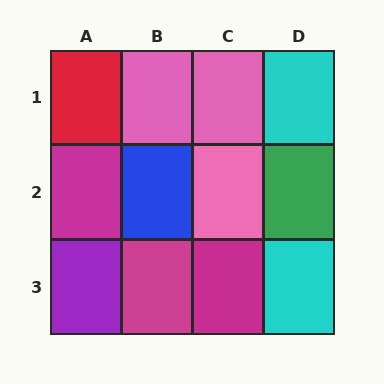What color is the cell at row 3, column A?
Purple.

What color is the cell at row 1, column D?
Cyan.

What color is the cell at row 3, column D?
Cyan.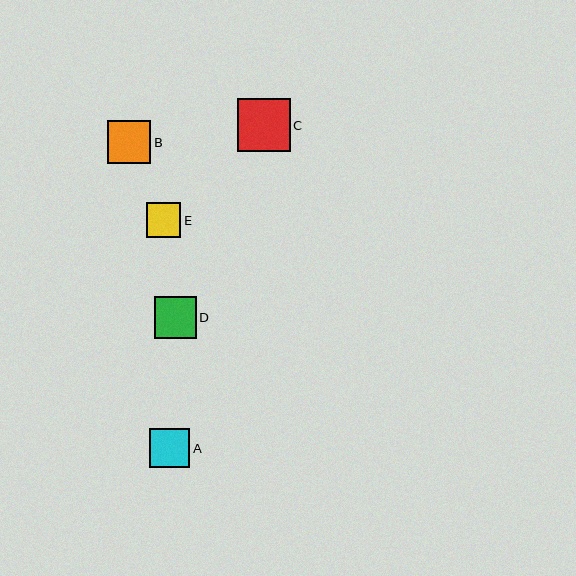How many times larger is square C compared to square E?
Square C is approximately 1.5 times the size of square E.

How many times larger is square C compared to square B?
Square C is approximately 1.2 times the size of square B.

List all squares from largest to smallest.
From largest to smallest: C, B, D, A, E.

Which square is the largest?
Square C is the largest with a size of approximately 53 pixels.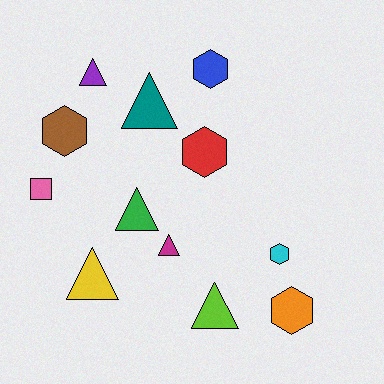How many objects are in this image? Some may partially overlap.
There are 12 objects.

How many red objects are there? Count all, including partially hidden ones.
There is 1 red object.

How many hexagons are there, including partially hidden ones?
There are 5 hexagons.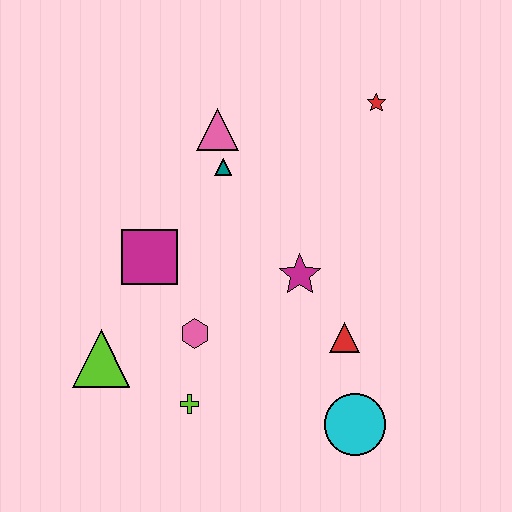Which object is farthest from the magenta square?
The red star is farthest from the magenta square.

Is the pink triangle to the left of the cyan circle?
Yes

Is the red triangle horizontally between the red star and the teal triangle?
Yes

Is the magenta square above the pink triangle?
No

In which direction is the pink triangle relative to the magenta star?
The pink triangle is above the magenta star.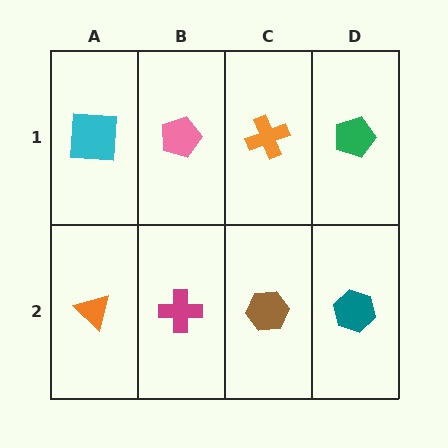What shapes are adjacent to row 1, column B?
A magenta cross (row 2, column B), a cyan square (row 1, column A), an orange cross (row 1, column C).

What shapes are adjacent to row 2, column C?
An orange cross (row 1, column C), a magenta cross (row 2, column B), a teal hexagon (row 2, column D).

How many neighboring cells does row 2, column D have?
2.